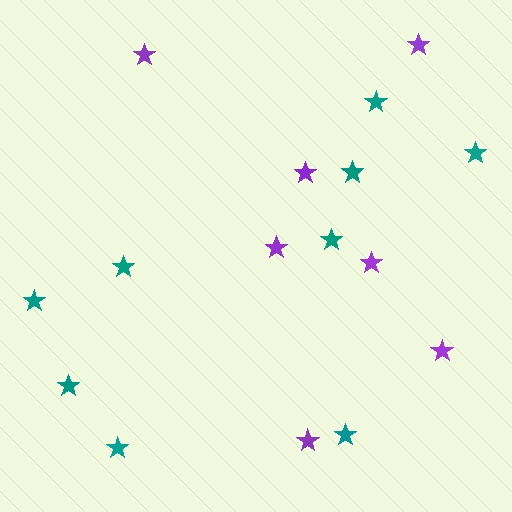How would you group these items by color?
There are 2 groups: one group of purple stars (7) and one group of teal stars (9).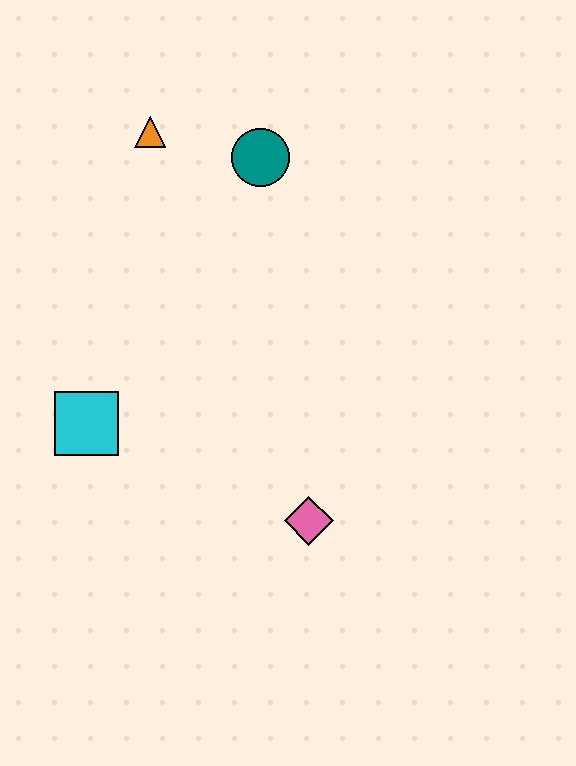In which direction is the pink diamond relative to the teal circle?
The pink diamond is below the teal circle.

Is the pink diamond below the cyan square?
Yes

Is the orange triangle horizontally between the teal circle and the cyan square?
Yes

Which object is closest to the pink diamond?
The cyan square is closest to the pink diamond.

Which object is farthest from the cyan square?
The teal circle is farthest from the cyan square.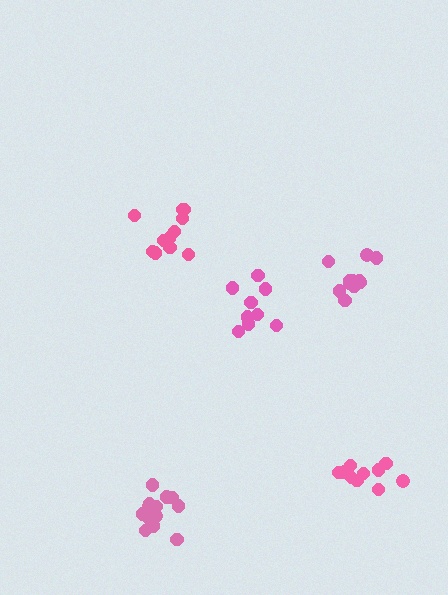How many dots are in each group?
Group 1: 10 dots, Group 2: 9 dots, Group 3: 12 dots, Group 4: 11 dots, Group 5: 13 dots (55 total).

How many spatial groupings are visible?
There are 5 spatial groupings.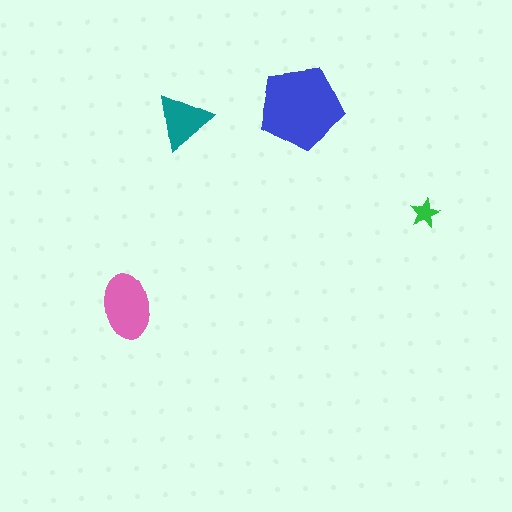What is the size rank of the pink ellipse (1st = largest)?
2nd.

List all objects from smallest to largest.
The green star, the teal triangle, the pink ellipse, the blue pentagon.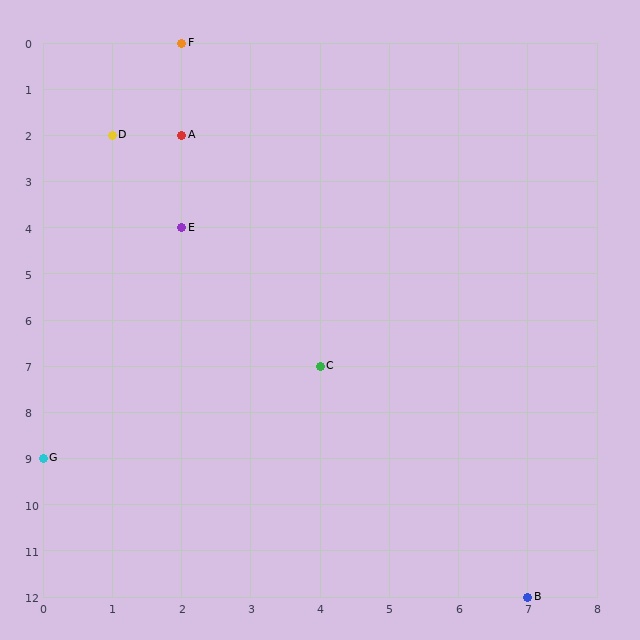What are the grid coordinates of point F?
Point F is at grid coordinates (2, 0).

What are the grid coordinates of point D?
Point D is at grid coordinates (1, 2).